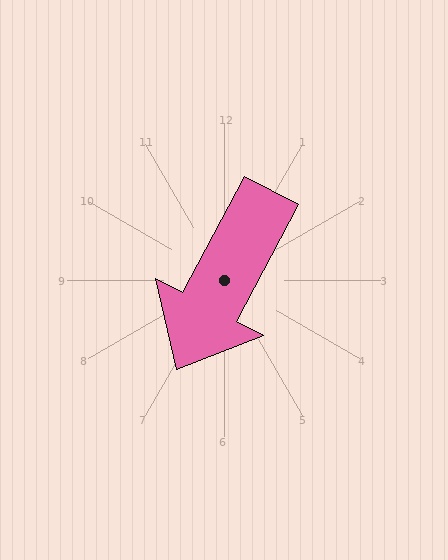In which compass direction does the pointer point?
Southwest.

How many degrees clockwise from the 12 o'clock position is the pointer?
Approximately 208 degrees.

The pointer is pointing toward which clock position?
Roughly 7 o'clock.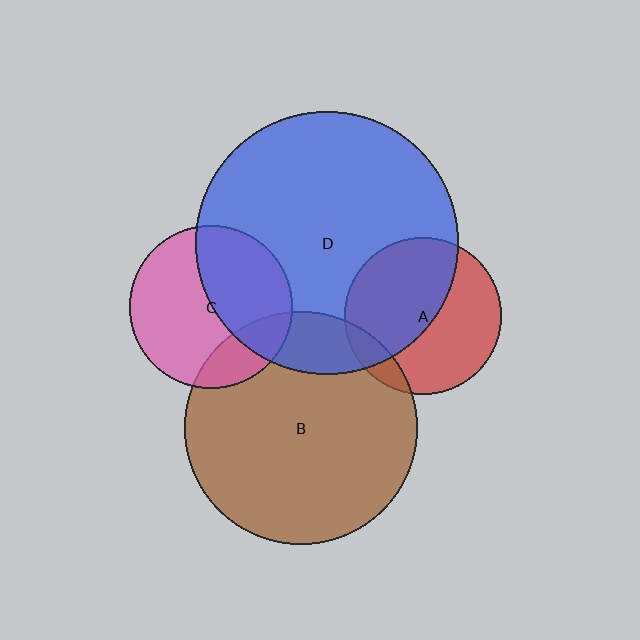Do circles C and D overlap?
Yes.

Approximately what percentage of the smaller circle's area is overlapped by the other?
Approximately 40%.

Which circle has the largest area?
Circle D (blue).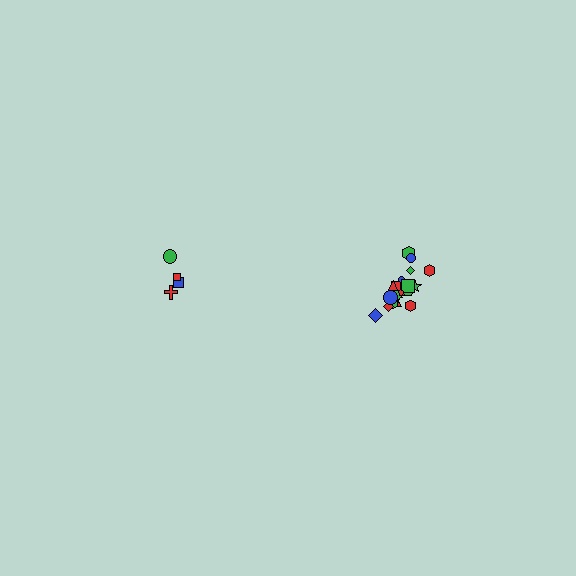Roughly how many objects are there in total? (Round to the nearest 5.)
Roughly 25 objects in total.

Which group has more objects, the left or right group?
The right group.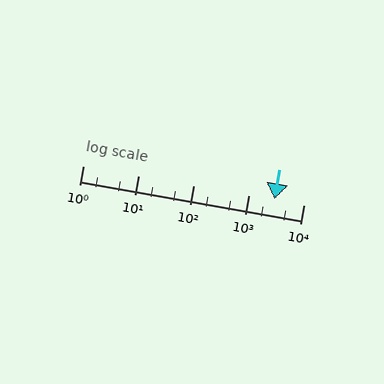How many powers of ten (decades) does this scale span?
The scale spans 4 decades, from 1 to 10000.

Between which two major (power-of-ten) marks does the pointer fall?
The pointer is between 1000 and 10000.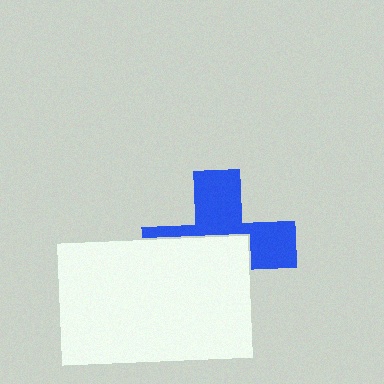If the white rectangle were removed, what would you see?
You would see the complete blue cross.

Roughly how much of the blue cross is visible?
About half of it is visible (roughly 47%).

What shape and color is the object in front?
The object in front is a white rectangle.